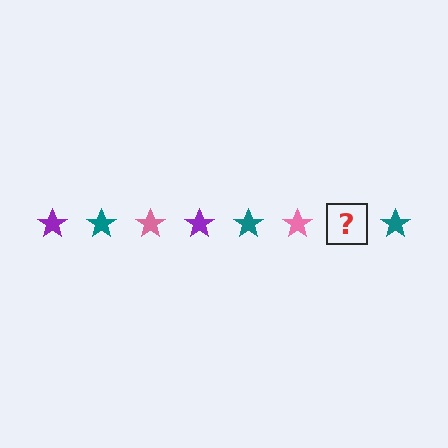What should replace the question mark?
The question mark should be replaced with a purple star.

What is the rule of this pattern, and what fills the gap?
The rule is that the pattern cycles through purple, teal, pink stars. The gap should be filled with a purple star.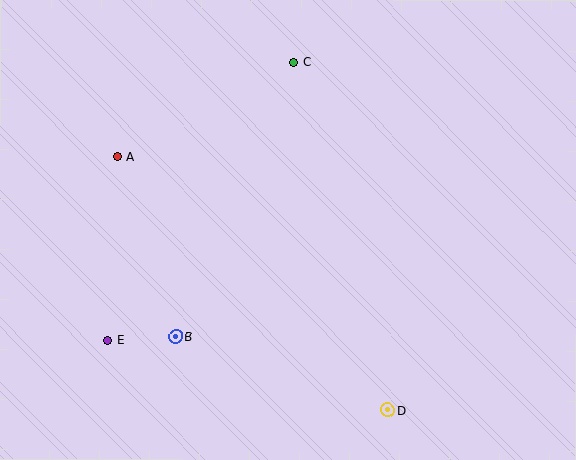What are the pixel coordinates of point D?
Point D is at (388, 410).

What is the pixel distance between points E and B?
The distance between E and B is 68 pixels.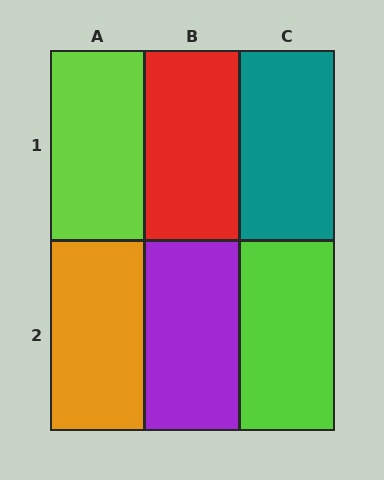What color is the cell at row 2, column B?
Purple.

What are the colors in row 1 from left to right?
Lime, red, teal.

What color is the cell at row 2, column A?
Orange.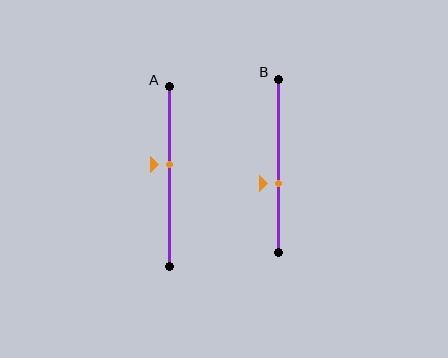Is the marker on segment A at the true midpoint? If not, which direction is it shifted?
No, the marker on segment A is shifted upward by about 7% of the segment length.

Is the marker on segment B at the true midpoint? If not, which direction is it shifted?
No, the marker on segment B is shifted downward by about 10% of the segment length.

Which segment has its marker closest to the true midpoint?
Segment A has its marker closest to the true midpoint.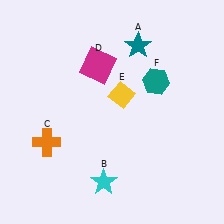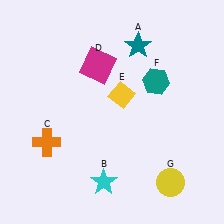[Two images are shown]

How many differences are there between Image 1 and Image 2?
There is 1 difference between the two images.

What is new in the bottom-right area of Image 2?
A yellow circle (G) was added in the bottom-right area of Image 2.